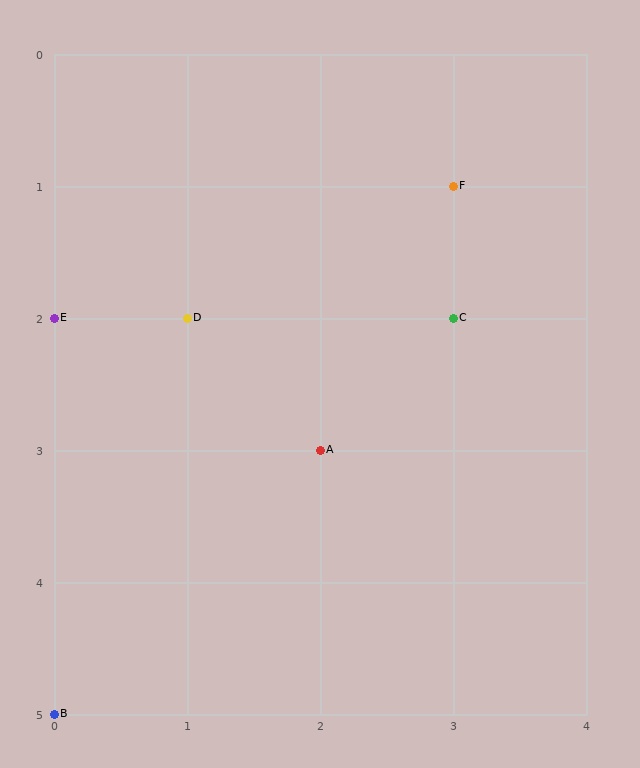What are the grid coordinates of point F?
Point F is at grid coordinates (3, 1).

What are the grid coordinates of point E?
Point E is at grid coordinates (0, 2).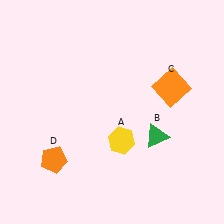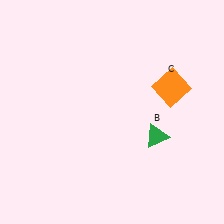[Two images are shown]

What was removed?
The yellow hexagon (A), the orange pentagon (D) were removed in Image 2.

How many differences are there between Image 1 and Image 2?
There are 2 differences between the two images.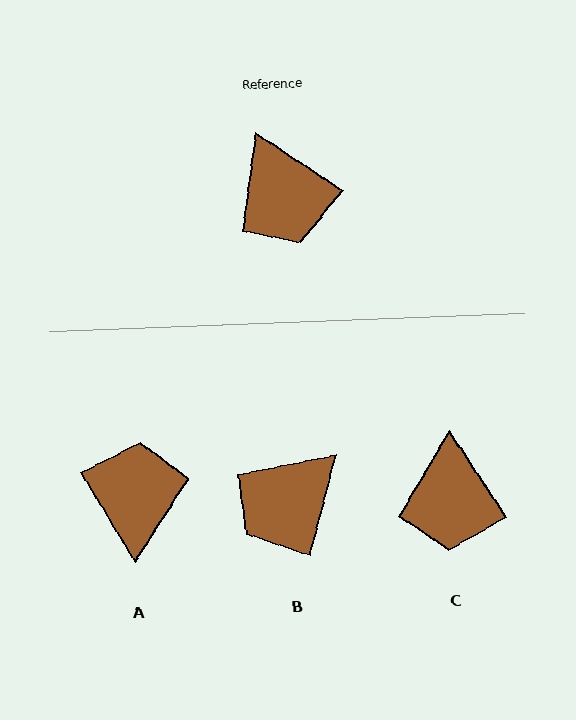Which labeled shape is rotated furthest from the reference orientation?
A, about 155 degrees away.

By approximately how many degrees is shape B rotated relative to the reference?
Approximately 71 degrees clockwise.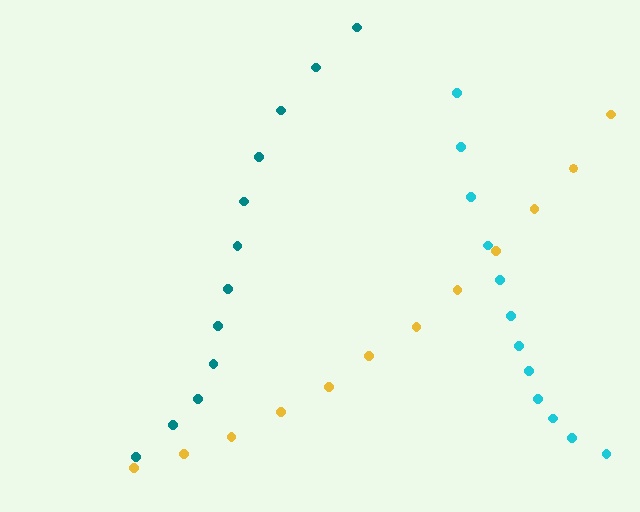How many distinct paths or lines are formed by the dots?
There are 3 distinct paths.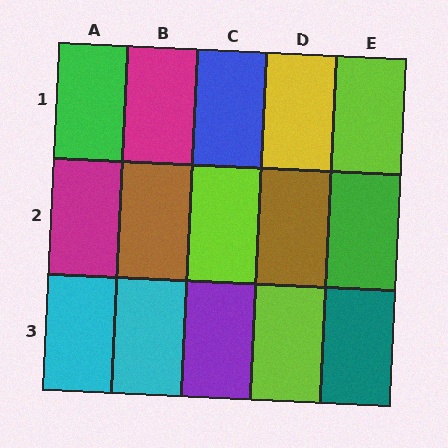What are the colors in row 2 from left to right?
Magenta, brown, lime, brown, green.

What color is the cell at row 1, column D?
Yellow.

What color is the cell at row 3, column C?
Purple.